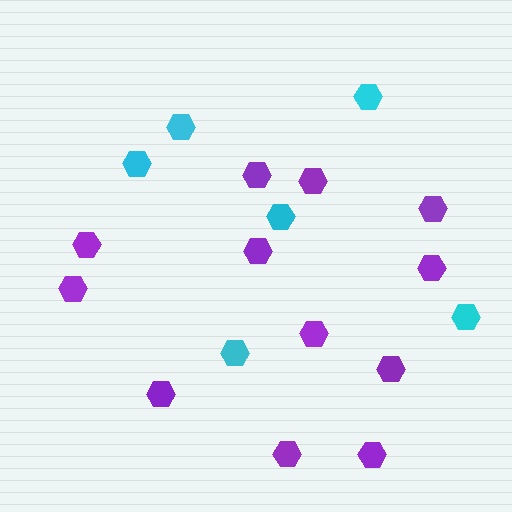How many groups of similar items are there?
There are 2 groups: one group of cyan hexagons (6) and one group of purple hexagons (12).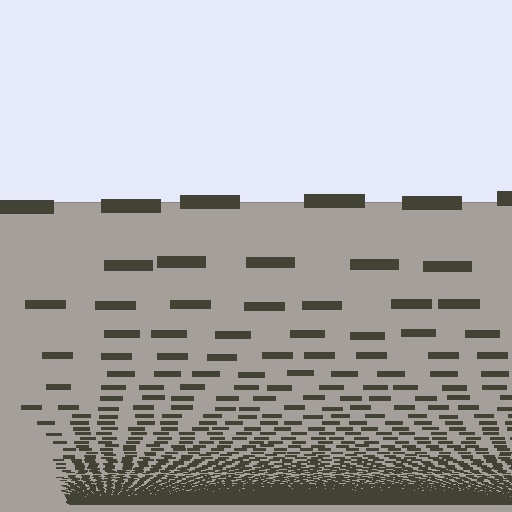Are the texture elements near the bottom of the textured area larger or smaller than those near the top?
Smaller. The gradient is inverted — elements near the bottom are smaller and denser.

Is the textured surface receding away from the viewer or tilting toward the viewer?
The surface appears to tilt toward the viewer. Texture elements get larger and sparser toward the top.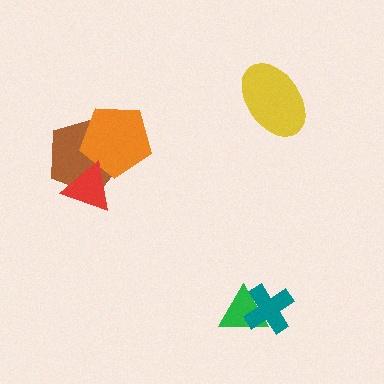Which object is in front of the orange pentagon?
The red triangle is in front of the orange pentagon.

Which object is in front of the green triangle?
The teal cross is in front of the green triangle.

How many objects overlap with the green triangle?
1 object overlaps with the green triangle.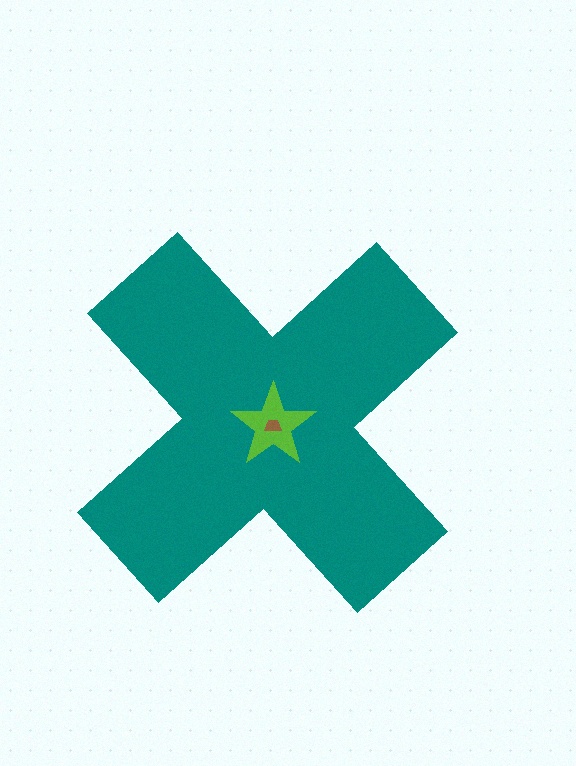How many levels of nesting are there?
3.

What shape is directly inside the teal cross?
The lime star.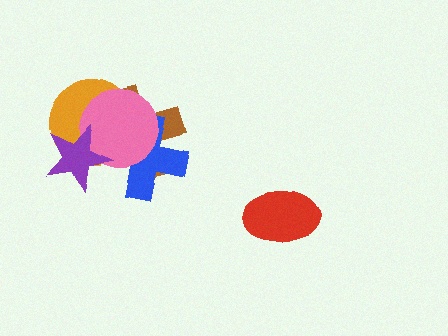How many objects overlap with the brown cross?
4 objects overlap with the brown cross.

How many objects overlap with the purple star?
4 objects overlap with the purple star.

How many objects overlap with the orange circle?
4 objects overlap with the orange circle.